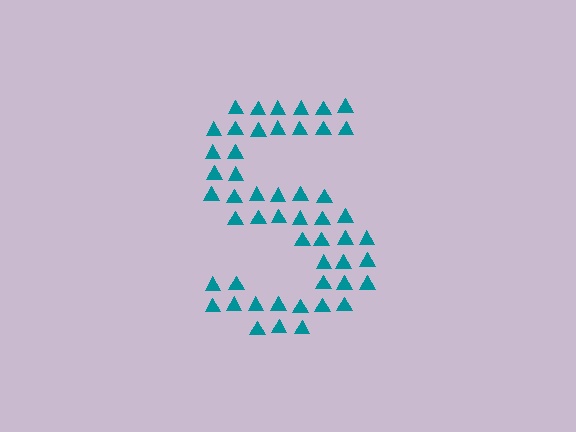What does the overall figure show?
The overall figure shows the letter S.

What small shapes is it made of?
It is made of small triangles.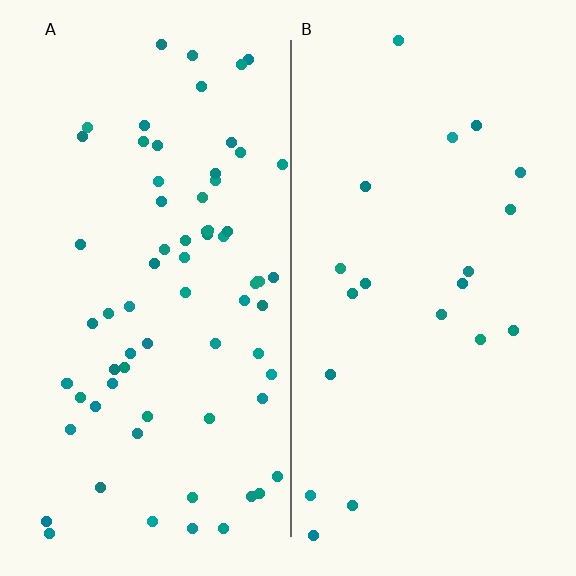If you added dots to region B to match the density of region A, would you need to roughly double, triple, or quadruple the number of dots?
Approximately quadruple.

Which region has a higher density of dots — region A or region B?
A (the left).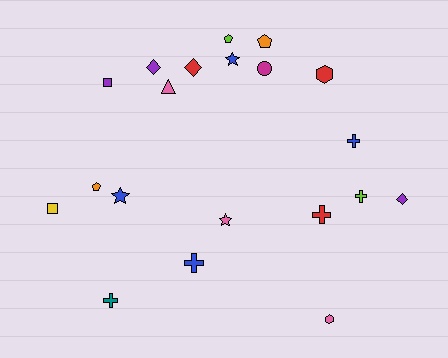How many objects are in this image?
There are 20 objects.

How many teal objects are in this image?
There is 1 teal object.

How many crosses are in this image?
There are 5 crosses.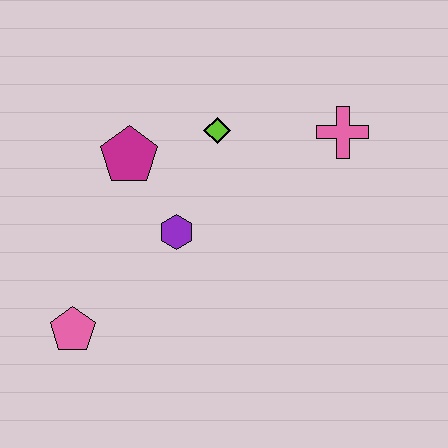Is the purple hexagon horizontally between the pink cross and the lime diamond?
No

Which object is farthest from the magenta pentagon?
The pink cross is farthest from the magenta pentagon.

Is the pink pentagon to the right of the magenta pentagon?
No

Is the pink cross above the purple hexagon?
Yes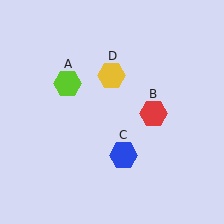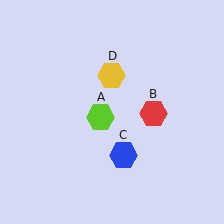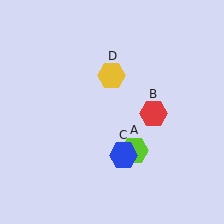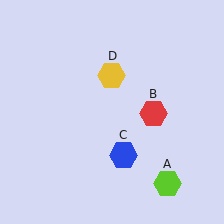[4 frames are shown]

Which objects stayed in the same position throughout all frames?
Red hexagon (object B) and blue hexagon (object C) and yellow hexagon (object D) remained stationary.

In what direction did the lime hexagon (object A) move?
The lime hexagon (object A) moved down and to the right.